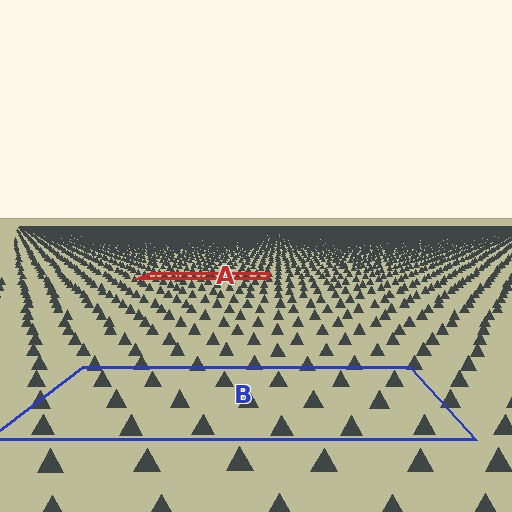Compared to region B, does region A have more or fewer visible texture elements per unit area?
Region A has more texture elements per unit area — they are packed more densely because it is farther away.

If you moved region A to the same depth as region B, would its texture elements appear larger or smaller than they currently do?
They would appear larger. At a closer depth, the same texture elements are projected at a bigger on-screen size.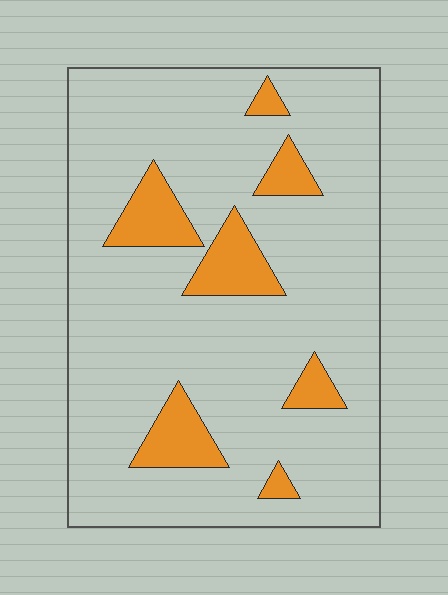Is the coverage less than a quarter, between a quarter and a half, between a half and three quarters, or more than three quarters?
Less than a quarter.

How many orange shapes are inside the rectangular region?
7.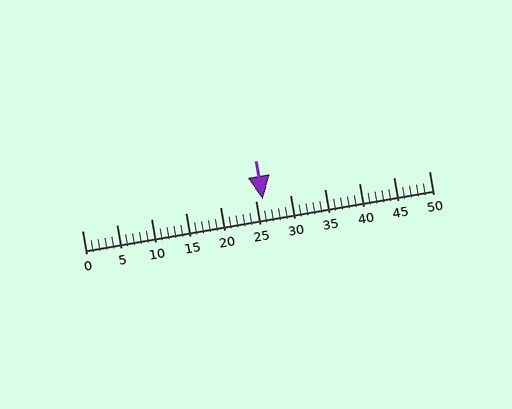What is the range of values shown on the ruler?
The ruler shows values from 0 to 50.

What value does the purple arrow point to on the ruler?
The purple arrow points to approximately 26.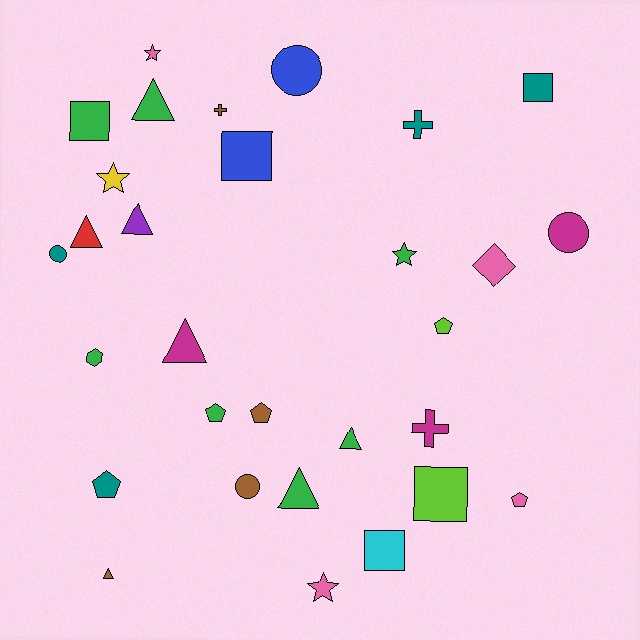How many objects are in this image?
There are 30 objects.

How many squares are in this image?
There are 5 squares.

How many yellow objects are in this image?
There is 1 yellow object.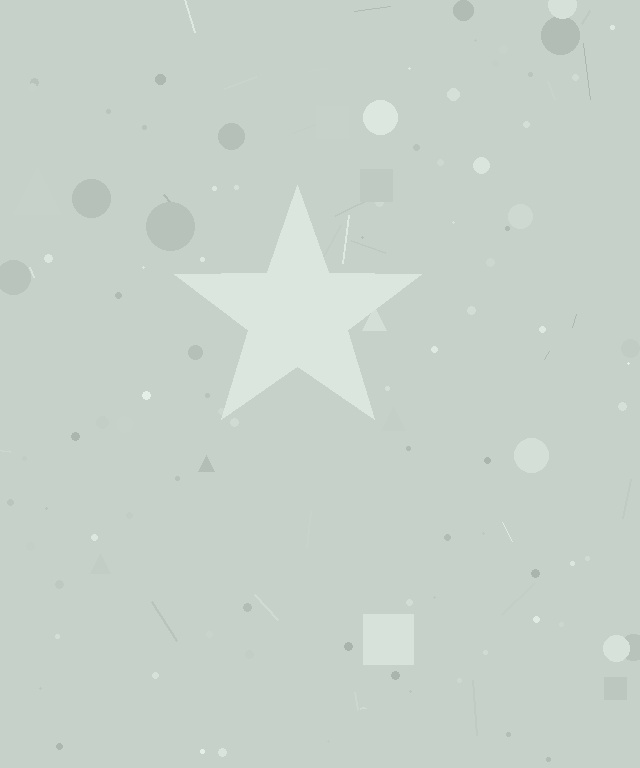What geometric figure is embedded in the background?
A star is embedded in the background.